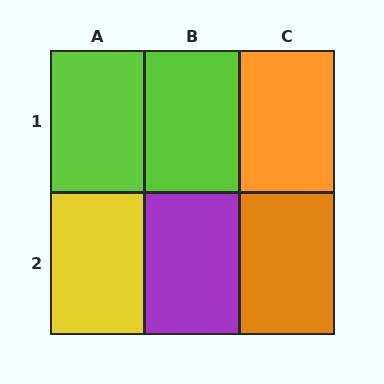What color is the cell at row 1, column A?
Lime.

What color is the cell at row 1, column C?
Orange.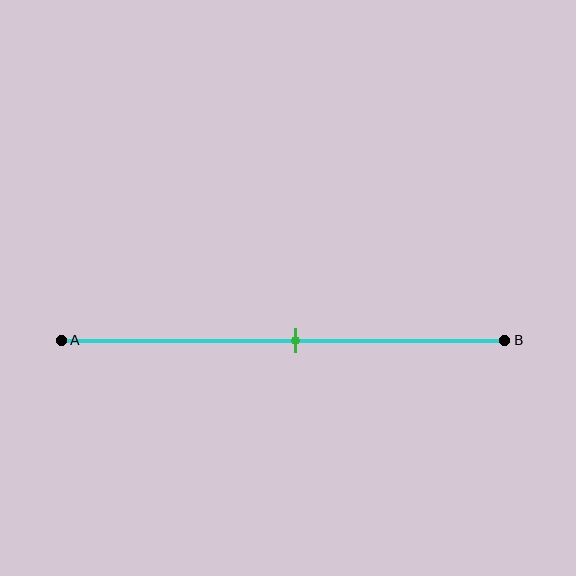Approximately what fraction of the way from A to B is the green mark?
The green mark is approximately 55% of the way from A to B.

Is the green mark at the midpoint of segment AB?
Yes, the mark is approximately at the midpoint.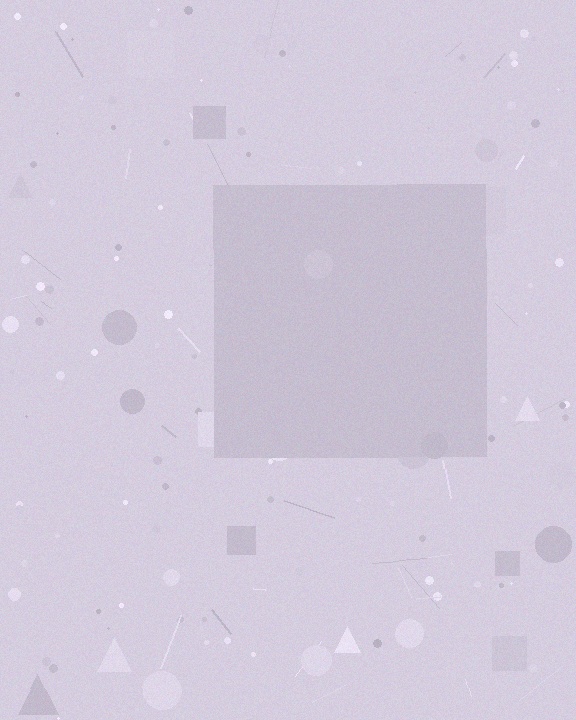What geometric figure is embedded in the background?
A square is embedded in the background.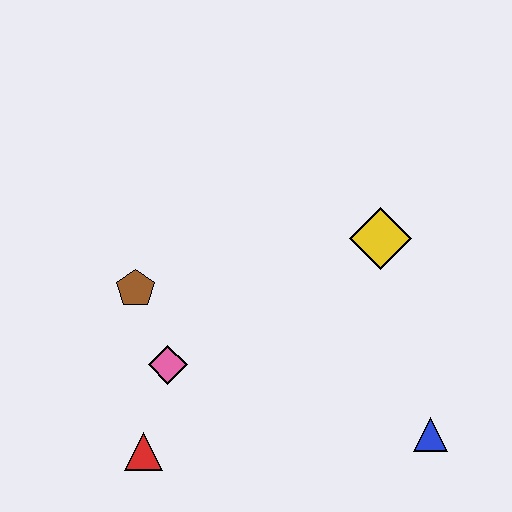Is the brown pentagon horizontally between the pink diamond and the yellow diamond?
No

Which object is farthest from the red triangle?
The yellow diamond is farthest from the red triangle.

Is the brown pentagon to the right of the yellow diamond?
No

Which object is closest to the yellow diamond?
The blue triangle is closest to the yellow diamond.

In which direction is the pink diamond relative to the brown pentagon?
The pink diamond is below the brown pentagon.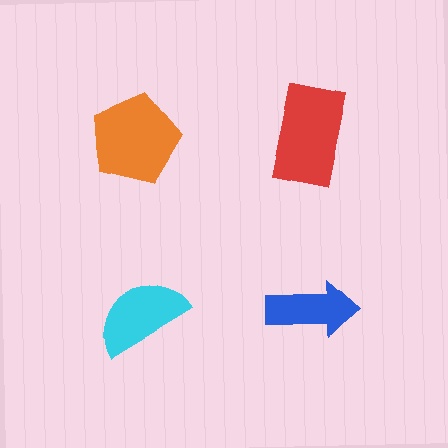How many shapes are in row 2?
2 shapes.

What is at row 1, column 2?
A red rectangle.